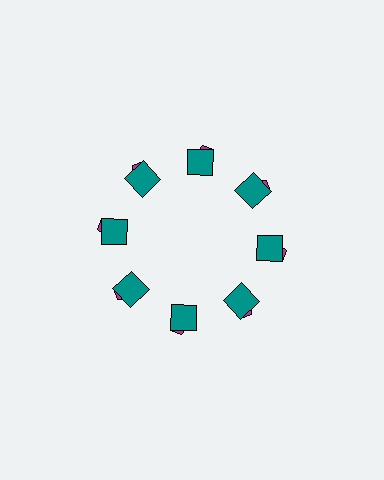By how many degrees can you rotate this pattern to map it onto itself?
The pattern maps onto itself every 45 degrees of rotation.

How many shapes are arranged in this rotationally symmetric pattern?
There are 16 shapes, arranged in 8 groups of 2.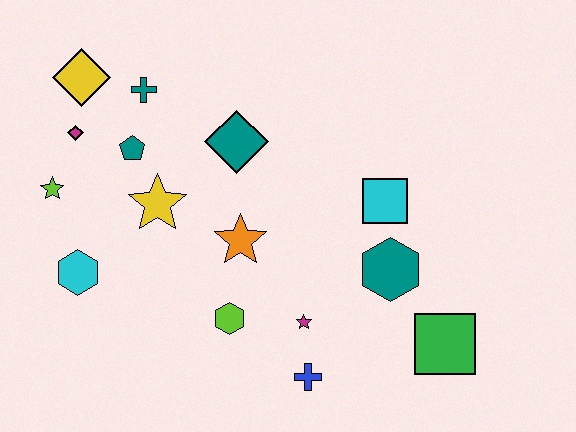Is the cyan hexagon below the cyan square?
Yes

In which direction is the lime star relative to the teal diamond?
The lime star is to the left of the teal diamond.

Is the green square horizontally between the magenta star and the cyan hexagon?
No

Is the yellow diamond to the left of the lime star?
No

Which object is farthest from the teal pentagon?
The green square is farthest from the teal pentagon.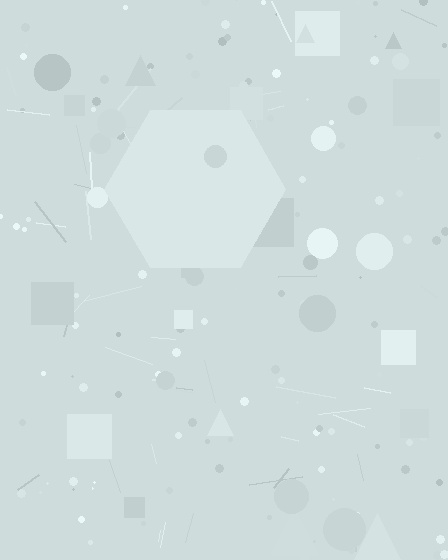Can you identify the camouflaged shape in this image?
The camouflaged shape is a hexagon.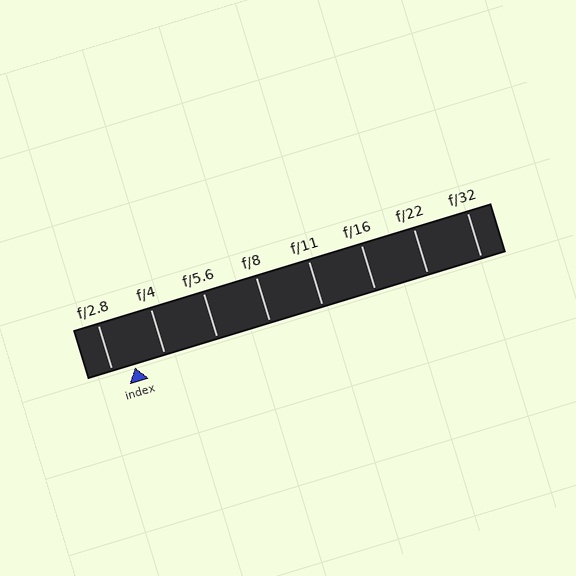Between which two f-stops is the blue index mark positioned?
The index mark is between f/2.8 and f/4.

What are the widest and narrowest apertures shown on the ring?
The widest aperture shown is f/2.8 and the narrowest is f/32.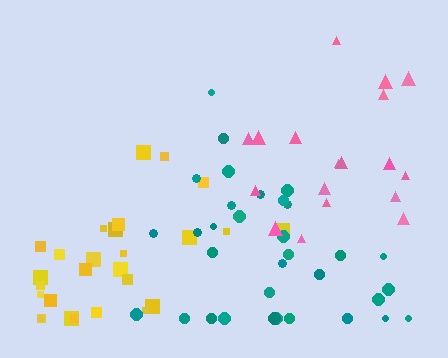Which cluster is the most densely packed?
Yellow.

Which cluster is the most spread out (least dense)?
Pink.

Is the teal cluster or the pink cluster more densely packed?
Teal.